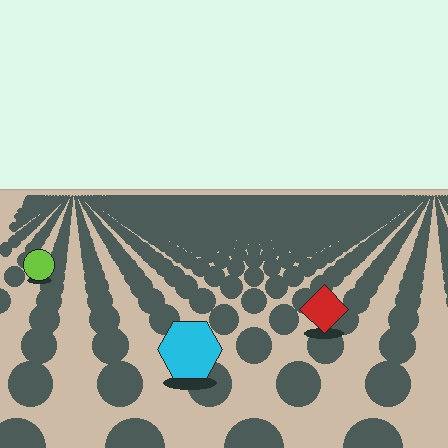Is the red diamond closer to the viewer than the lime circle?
Yes. The red diamond is closer — you can tell from the texture gradient: the ground texture is coarser near it.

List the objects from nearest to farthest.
From nearest to farthest: the cyan hexagon, the red diamond, the lime circle.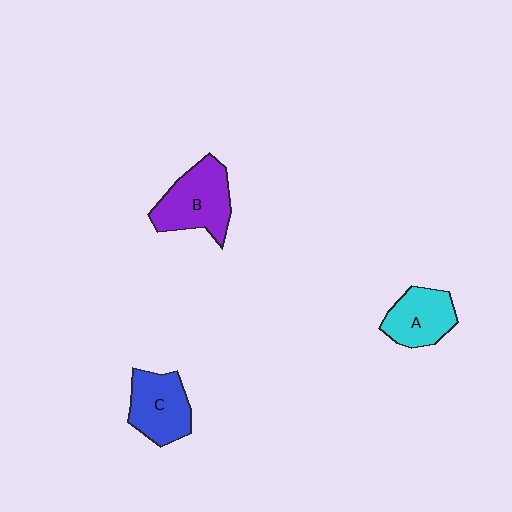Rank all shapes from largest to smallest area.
From largest to smallest: B (purple), C (blue), A (cyan).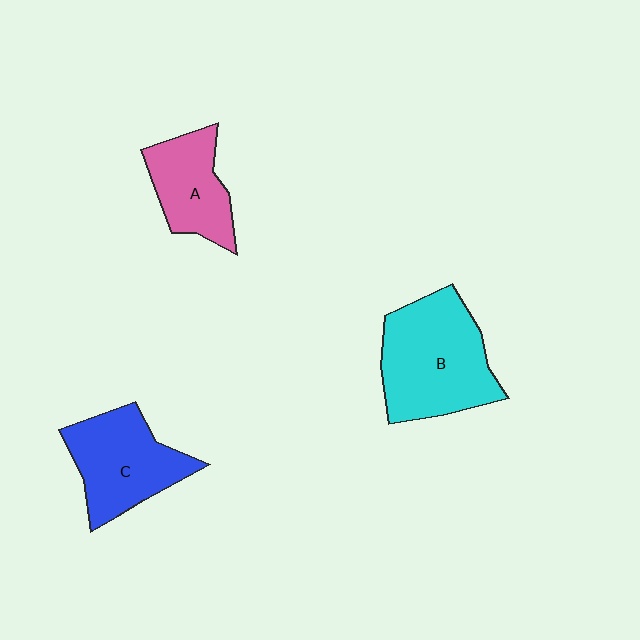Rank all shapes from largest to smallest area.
From largest to smallest: B (cyan), C (blue), A (pink).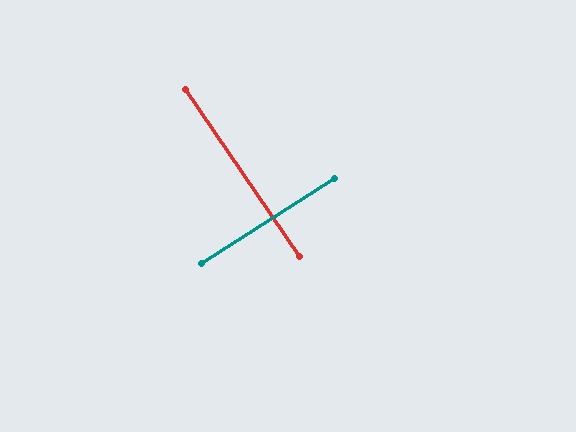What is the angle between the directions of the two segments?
Approximately 88 degrees.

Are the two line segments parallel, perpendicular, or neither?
Perpendicular — they meet at approximately 88°.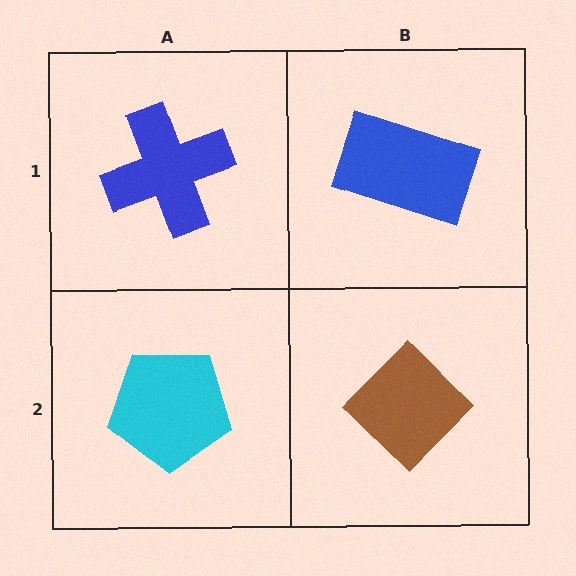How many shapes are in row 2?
2 shapes.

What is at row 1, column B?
A blue rectangle.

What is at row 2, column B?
A brown diamond.